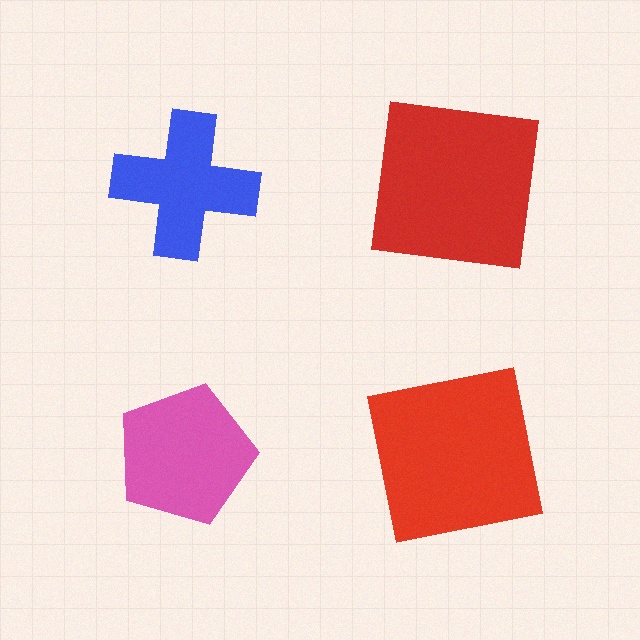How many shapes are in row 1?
2 shapes.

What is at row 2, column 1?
A pink pentagon.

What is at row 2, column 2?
A red square.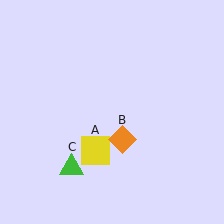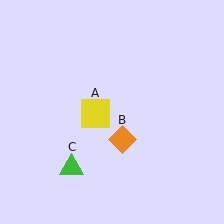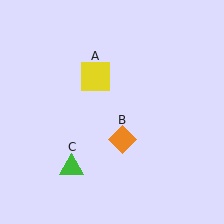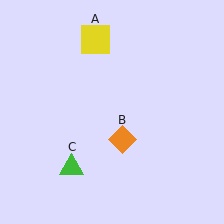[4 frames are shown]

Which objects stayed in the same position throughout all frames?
Orange diamond (object B) and green triangle (object C) remained stationary.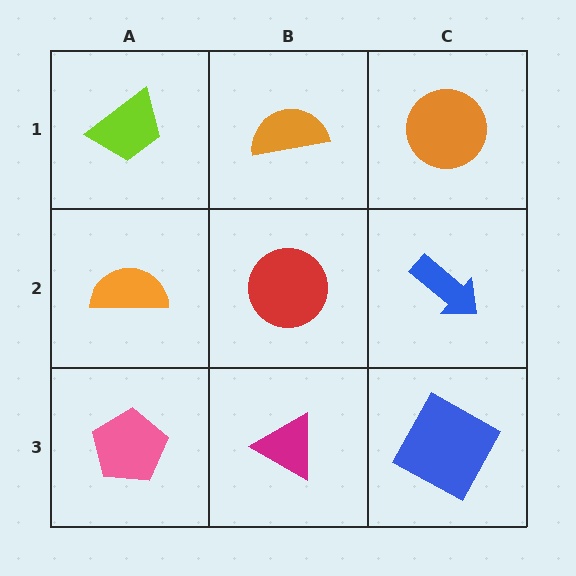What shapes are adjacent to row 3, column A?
An orange semicircle (row 2, column A), a magenta triangle (row 3, column B).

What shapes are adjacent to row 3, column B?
A red circle (row 2, column B), a pink pentagon (row 3, column A), a blue square (row 3, column C).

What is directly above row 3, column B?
A red circle.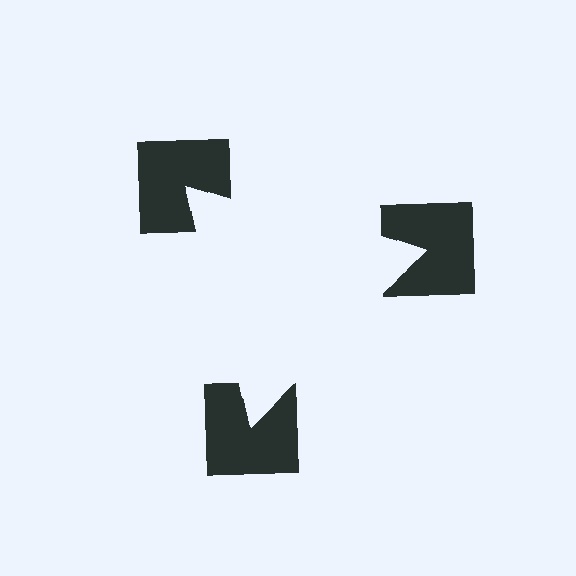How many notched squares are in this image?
There are 3 — one at each vertex of the illusory triangle.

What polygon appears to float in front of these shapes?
An illusory triangle — its edges are inferred from the aligned wedge cuts in the notched squares, not physically drawn.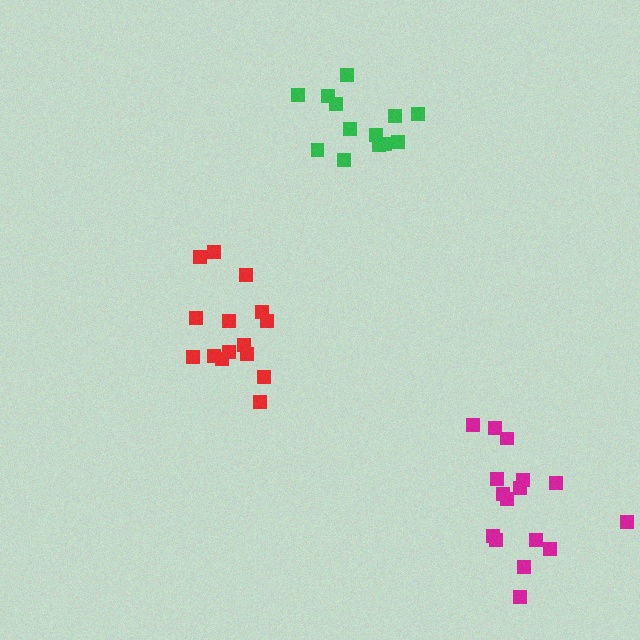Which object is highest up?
The green cluster is topmost.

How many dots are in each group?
Group 1: 16 dots, Group 2: 15 dots, Group 3: 13 dots (44 total).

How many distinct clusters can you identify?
There are 3 distinct clusters.